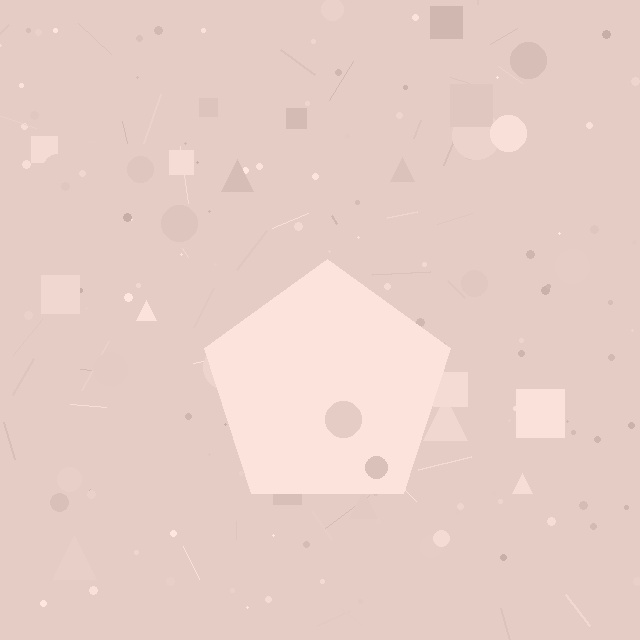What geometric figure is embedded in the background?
A pentagon is embedded in the background.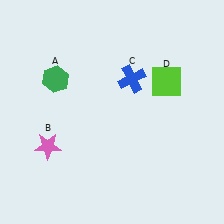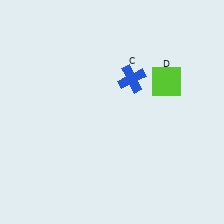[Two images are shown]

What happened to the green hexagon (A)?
The green hexagon (A) was removed in Image 2. It was in the top-left area of Image 1.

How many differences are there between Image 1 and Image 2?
There are 2 differences between the two images.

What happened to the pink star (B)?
The pink star (B) was removed in Image 2. It was in the bottom-left area of Image 1.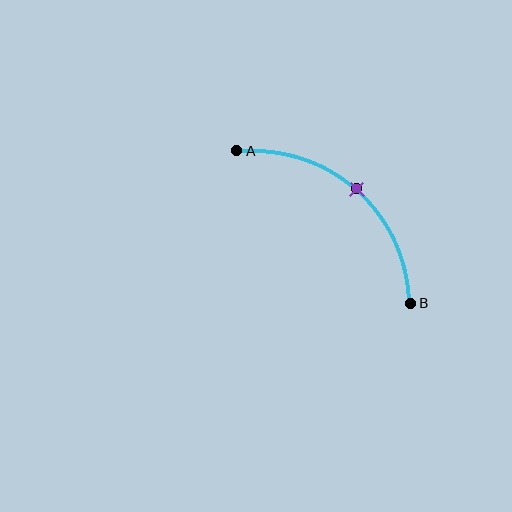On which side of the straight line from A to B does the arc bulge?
The arc bulges above and to the right of the straight line connecting A and B.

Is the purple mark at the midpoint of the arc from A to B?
Yes. The purple mark lies on the arc at equal arc-length from both A and B — it is the arc midpoint.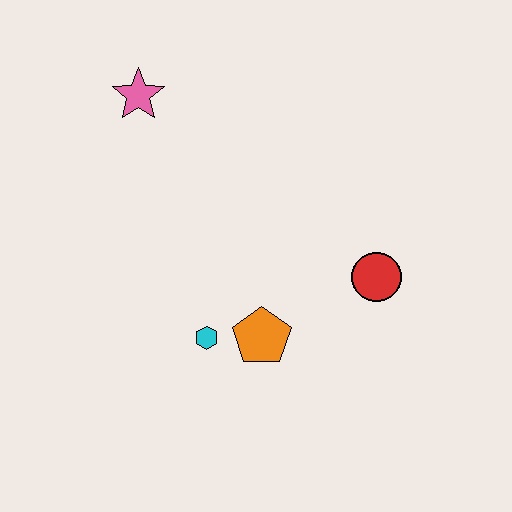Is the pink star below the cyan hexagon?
No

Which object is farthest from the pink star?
The red circle is farthest from the pink star.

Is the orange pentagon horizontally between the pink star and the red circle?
Yes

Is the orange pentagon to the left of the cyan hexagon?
No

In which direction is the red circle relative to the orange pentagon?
The red circle is to the right of the orange pentagon.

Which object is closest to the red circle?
The orange pentagon is closest to the red circle.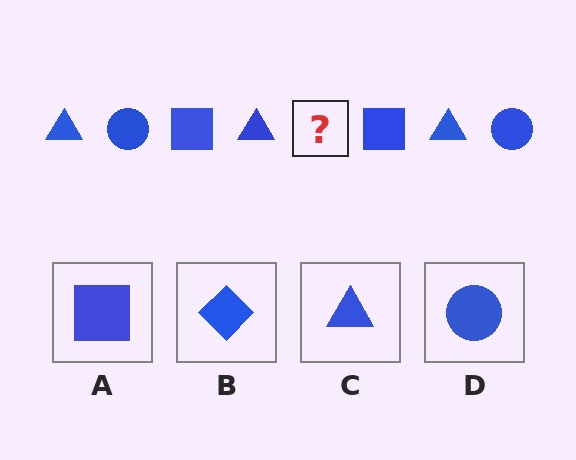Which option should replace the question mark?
Option D.